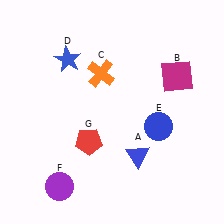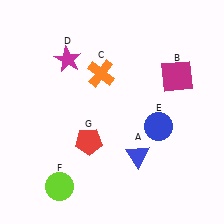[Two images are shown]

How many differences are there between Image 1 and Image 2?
There are 2 differences between the two images.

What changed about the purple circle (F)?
In Image 1, F is purple. In Image 2, it changed to lime.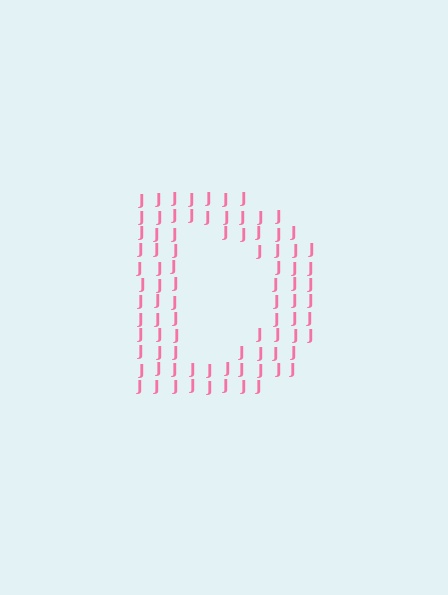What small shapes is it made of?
It is made of small letter J's.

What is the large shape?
The large shape is the letter D.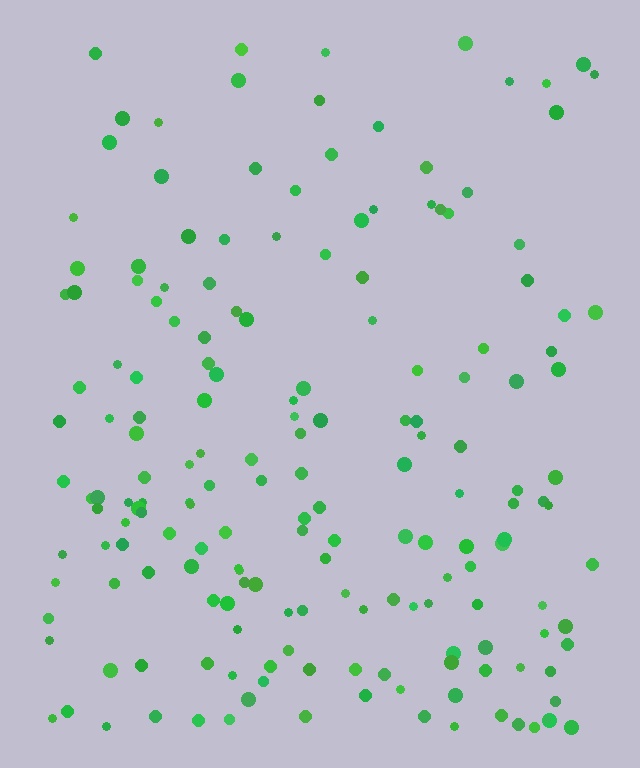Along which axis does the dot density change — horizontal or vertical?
Vertical.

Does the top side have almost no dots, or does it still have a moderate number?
Still a moderate number, just noticeably fewer than the bottom.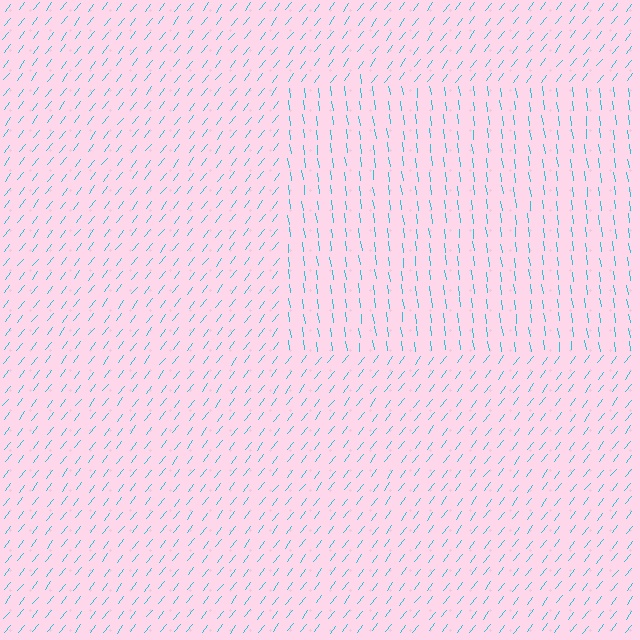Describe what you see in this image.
The image is filled with small cyan line segments. A rectangle region in the image has lines oriented differently from the surrounding lines, creating a visible texture boundary.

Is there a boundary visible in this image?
Yes, there is a texture boundary formed by a change in line orientation.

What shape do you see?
I see a rectangle.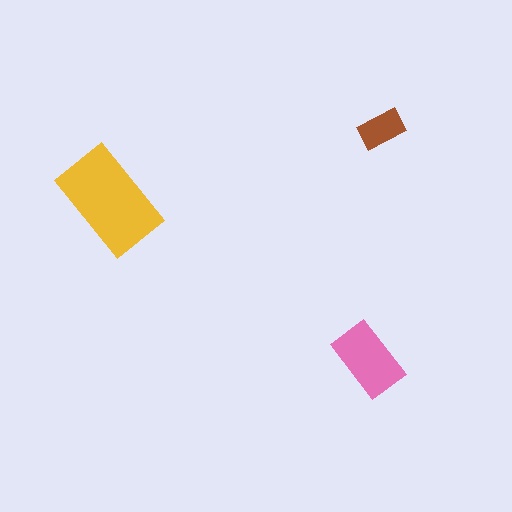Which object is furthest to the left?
The yellow rectangle is leftmost.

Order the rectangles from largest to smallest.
the yellow one, the pink one, the brown one.